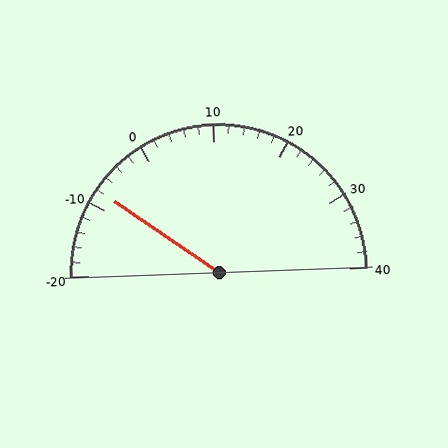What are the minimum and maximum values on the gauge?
The gauge ranges from -20 to 40.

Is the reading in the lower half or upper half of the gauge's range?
The reading is in the lower half of the range (-20 to 40).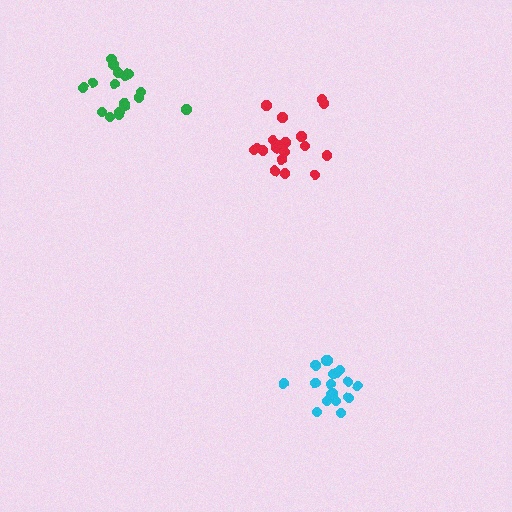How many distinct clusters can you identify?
There are 3 distinct clusters.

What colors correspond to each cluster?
The clusters are colored: red, green, cyan.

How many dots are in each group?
Group 1: 19 dots, Group 2: 17 dots, Group 3: 19 dots (55 total).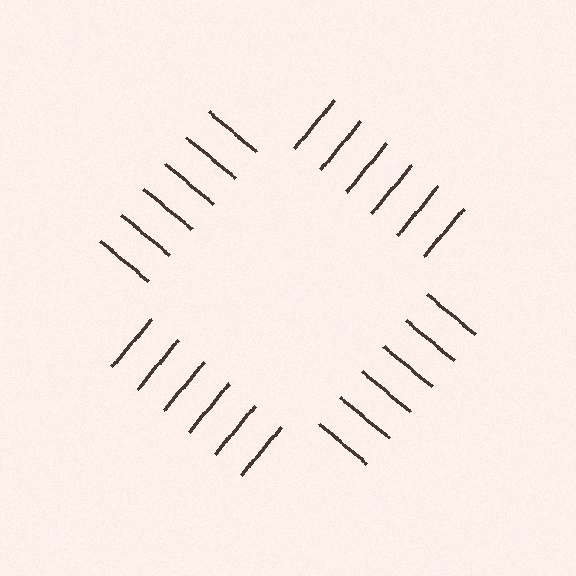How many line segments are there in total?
24 — 6 along each of the 4 edges.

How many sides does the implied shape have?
4 sides — the line-ends trace a square.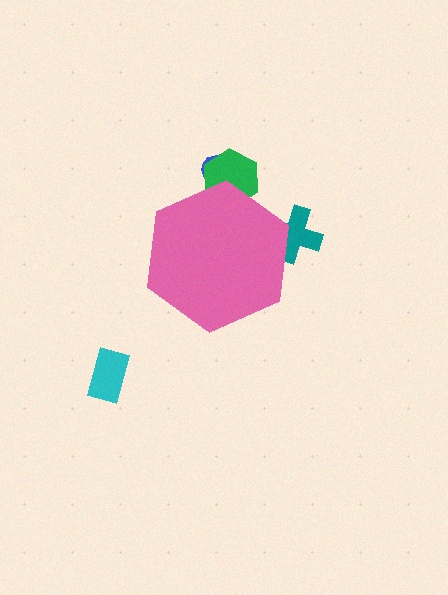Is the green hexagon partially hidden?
Yes, the green hexagon is partially hidden behind the pink hexagon.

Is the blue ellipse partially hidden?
Yes, the blue ellipse is partially hidden behind the pink hexagon.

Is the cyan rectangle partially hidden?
No, the cyan rectangle is fully visible.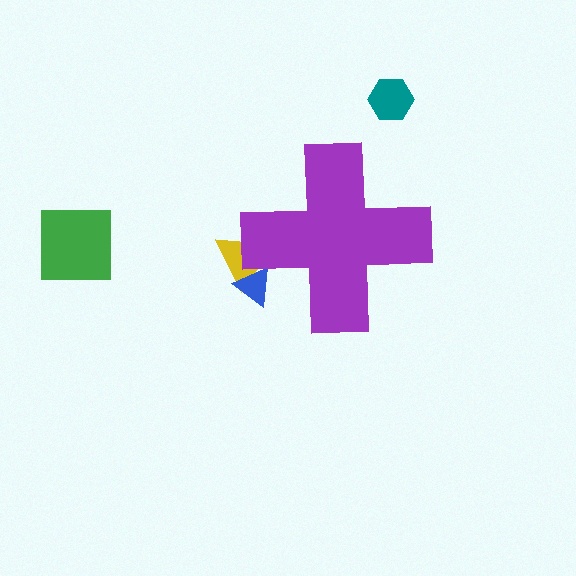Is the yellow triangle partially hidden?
Yes, the yellow triangle is partially hidden behind the purple cross.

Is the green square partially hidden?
No, the green square is fully visible.